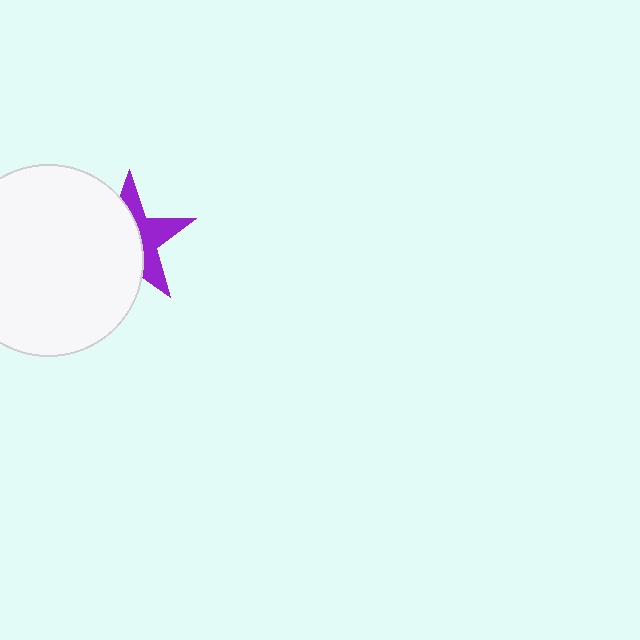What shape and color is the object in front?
The object in front is a white circle.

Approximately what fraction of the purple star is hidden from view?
Roughly 58% of the purple star is hidden behind the white circle.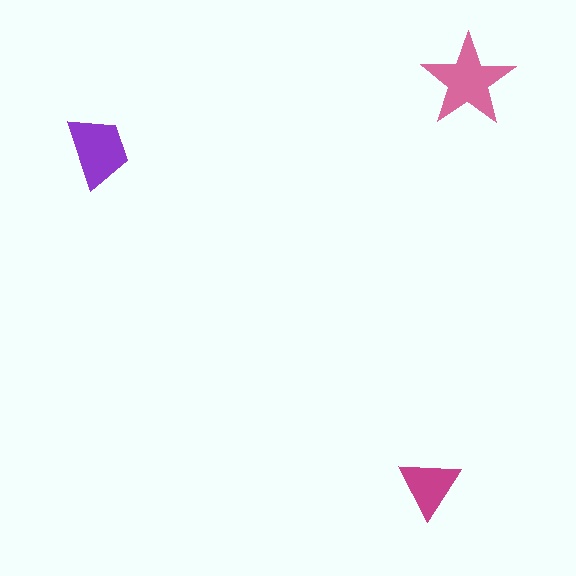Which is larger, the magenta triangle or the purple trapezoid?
The purple trapezoid.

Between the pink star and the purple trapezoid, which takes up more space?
The pink star.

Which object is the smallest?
The magenta triangle.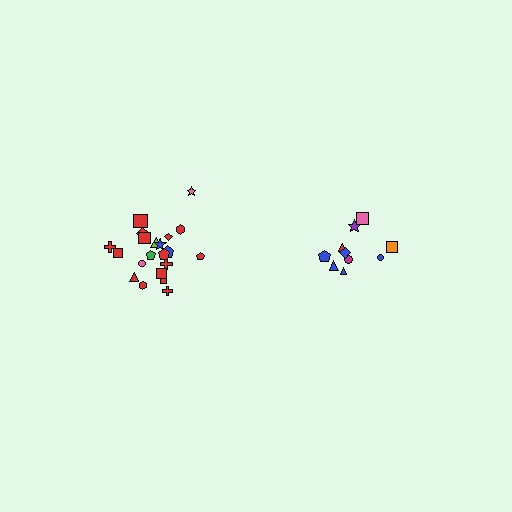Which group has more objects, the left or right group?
The left group.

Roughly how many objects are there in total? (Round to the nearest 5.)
Roughly 30 objects in total.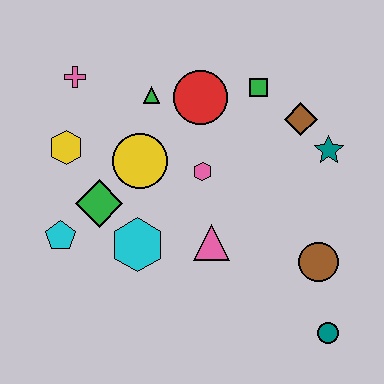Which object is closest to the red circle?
The green triangle is closest to the red circle.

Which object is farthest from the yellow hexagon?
The teal circle is farthest from the yellow hexagon.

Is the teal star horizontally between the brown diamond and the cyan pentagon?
No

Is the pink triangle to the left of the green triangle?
No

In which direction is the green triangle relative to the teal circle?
The green triangle is above the teal circle.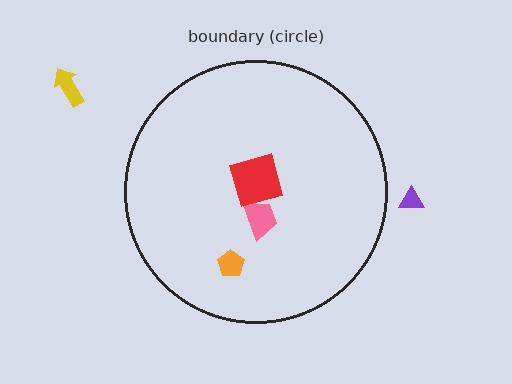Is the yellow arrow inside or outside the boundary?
Outside.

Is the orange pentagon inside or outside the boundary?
Inside.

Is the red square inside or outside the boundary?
Inside.